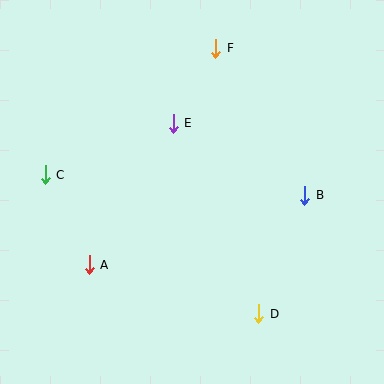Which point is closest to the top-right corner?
Point F is closest to the top-right corner.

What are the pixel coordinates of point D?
Point D is at (259, 314).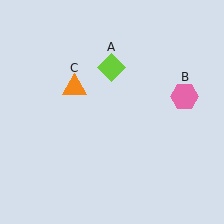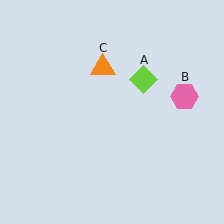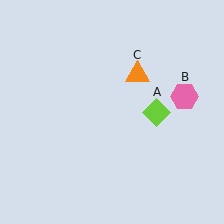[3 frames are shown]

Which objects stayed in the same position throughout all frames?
Pink hexagon (object B) remained stationary.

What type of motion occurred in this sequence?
The lime diamond (object A), orange triangle (object C) rotated clockwise around the center of the scene.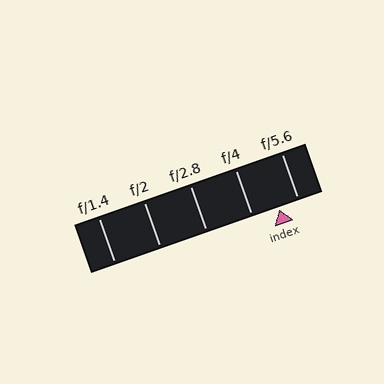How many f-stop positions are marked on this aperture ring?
There are 5 f-stop positions marked.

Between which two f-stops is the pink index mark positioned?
The index mark is between f/4 and f/5.6.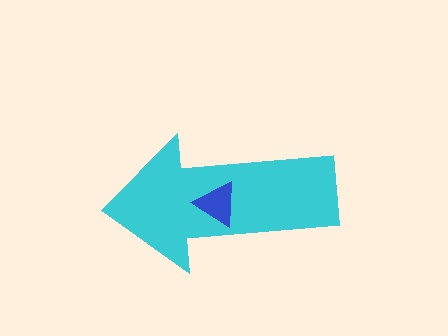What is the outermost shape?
The cyan arrow.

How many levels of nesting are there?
2.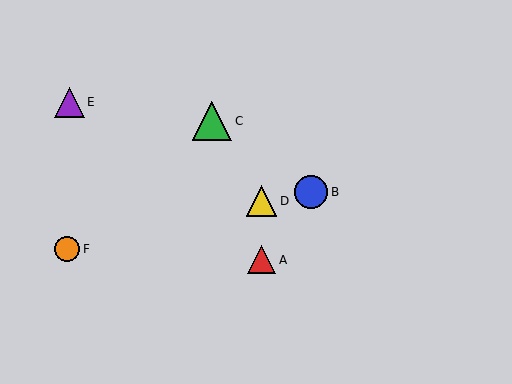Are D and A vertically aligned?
Yes, both are at x≈261.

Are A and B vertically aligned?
No, A is at x≈261 and B is at x≈311.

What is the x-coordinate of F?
Object F is at x≈67.